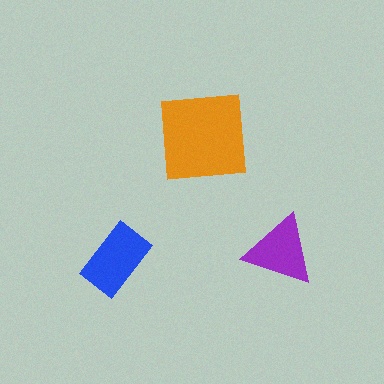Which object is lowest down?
The blue rectangle is bottommost.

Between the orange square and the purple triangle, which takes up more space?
The orange square.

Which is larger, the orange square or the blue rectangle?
The orange square.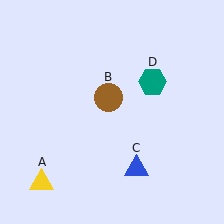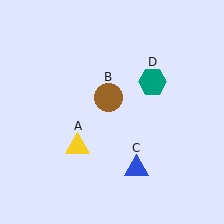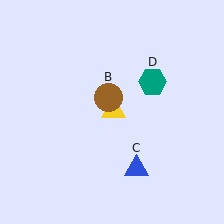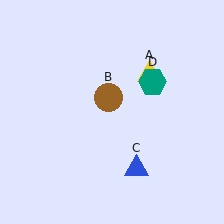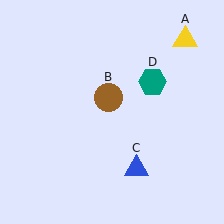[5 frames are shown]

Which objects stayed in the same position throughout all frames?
Brown circle (object B) and blue triangle (object C) and teal hexagon (object D) remained stationary.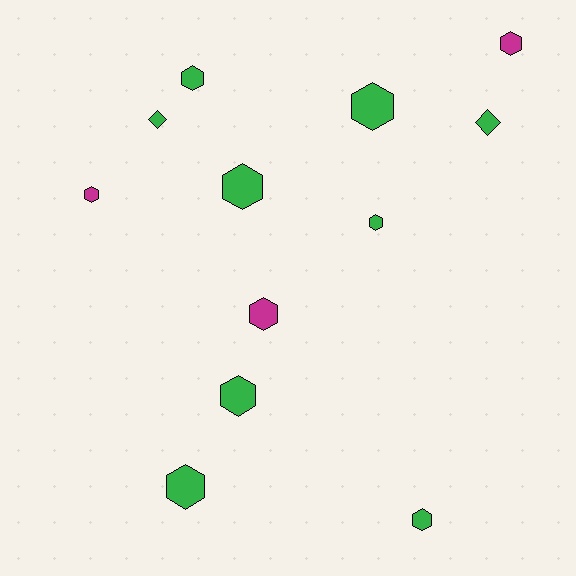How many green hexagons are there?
There are 7 green hexagons.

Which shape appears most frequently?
Hexagon, with 10 objects.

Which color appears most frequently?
Green, with 9 objects.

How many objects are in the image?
There are 12 objects.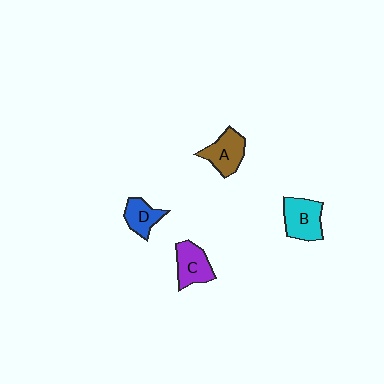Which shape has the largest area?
Shape B (cyan).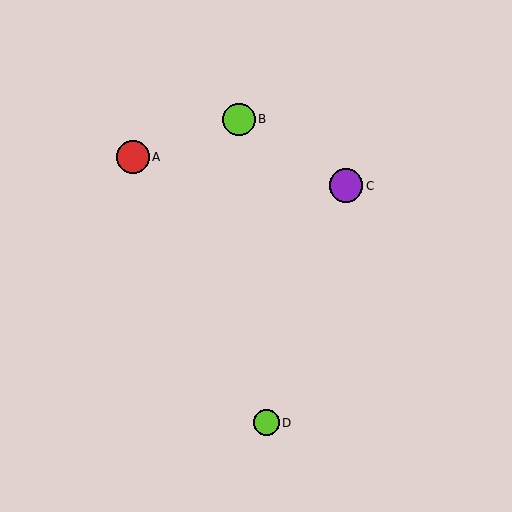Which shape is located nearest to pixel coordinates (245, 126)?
The lime circle (labeled B) at (239, 119) is nearest to that location.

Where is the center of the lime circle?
The center of the lime circle is at (239, 119).